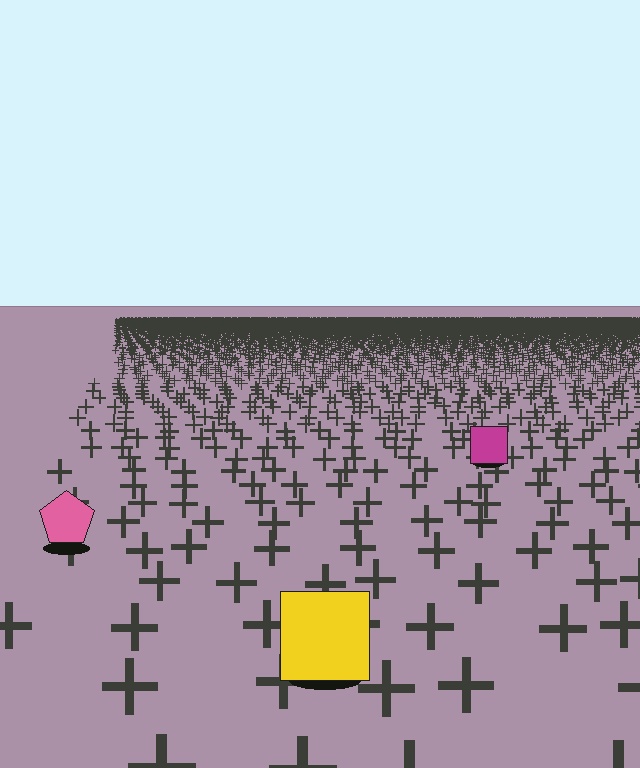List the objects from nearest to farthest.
From nearest to farthest: the yellow square, the pink pentagon, the magenta square.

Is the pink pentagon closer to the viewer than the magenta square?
Yes. The pink pentagon is closer — you can tell from the texture gradient: the ground texture is coarser near it.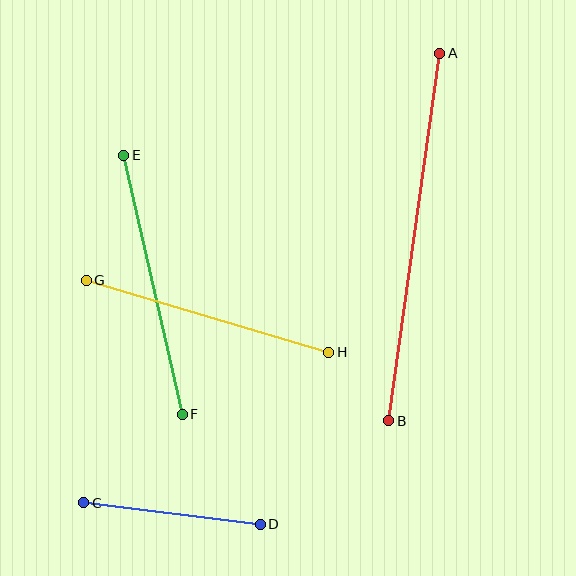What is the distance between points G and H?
The distance is approximately 253 pixels.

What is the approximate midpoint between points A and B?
The midpoint is at approximately (414, 237) pixels.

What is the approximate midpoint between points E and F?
The midpoint is at approximately (153, 285) pixels.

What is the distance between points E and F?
The distance is approximately 265 pixels.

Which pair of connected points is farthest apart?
Points A and B are farthest apart.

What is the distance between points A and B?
The distance is approximately 371 pixels.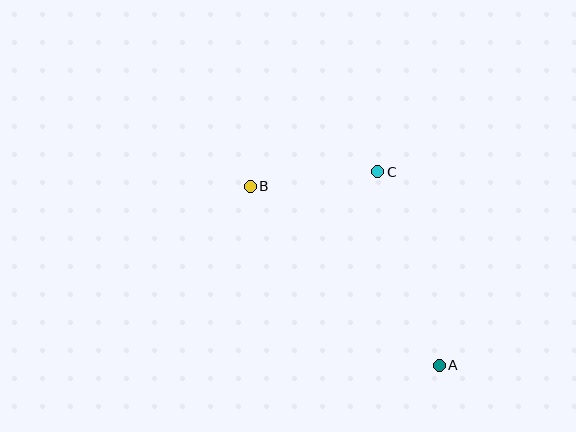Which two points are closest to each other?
Points B and C are closest to each other.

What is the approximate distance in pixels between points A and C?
The distance between A and C is approximately 203 pixels.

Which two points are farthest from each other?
Points A and B are farthest from each other.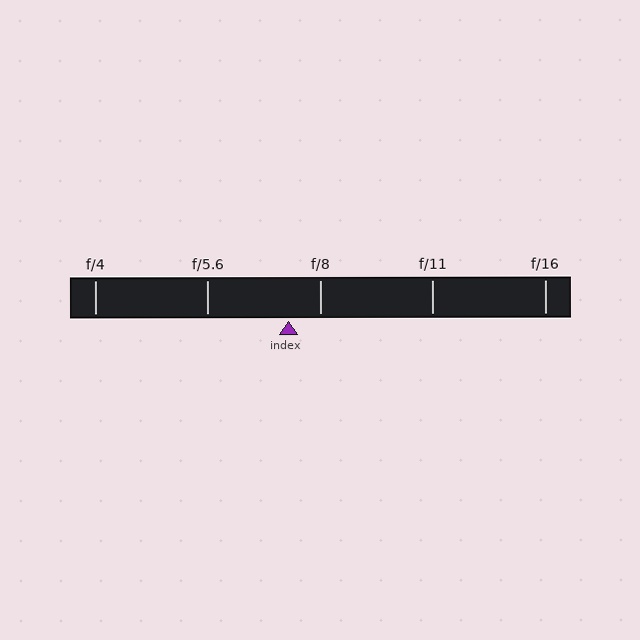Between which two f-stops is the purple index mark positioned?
The index mark is between f/5.6 and f/8.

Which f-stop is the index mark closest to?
The index mark is closest to f/8.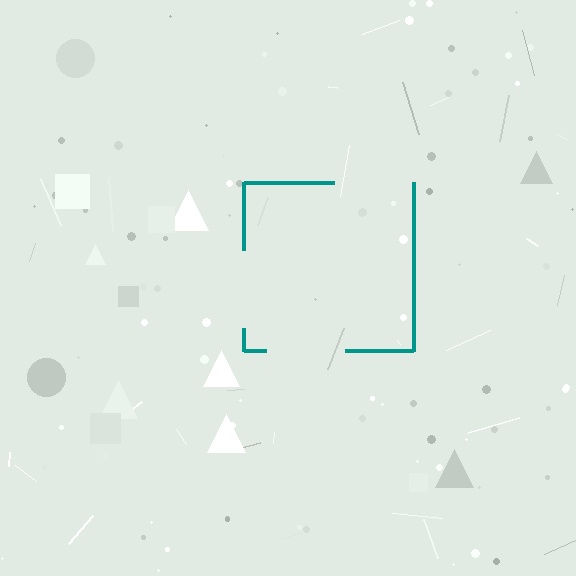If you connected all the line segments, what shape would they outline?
They would outline a square.